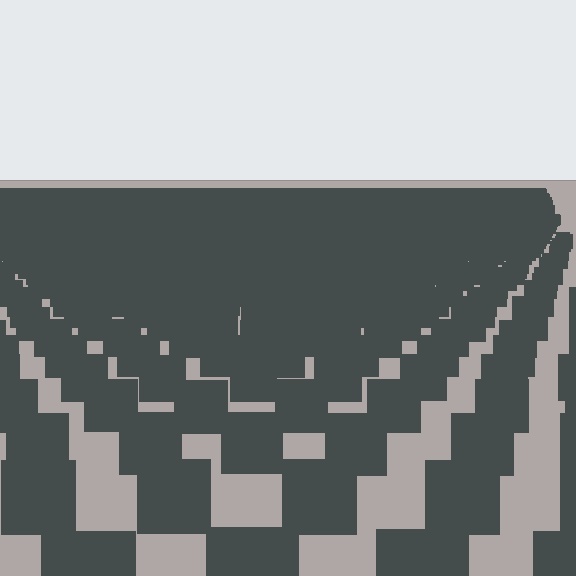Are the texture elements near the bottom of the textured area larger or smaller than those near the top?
Larger. Near the bottom, elements are closer to the viewer and appear at a bigger on-screen size.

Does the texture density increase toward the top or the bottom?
Density increases toward the top.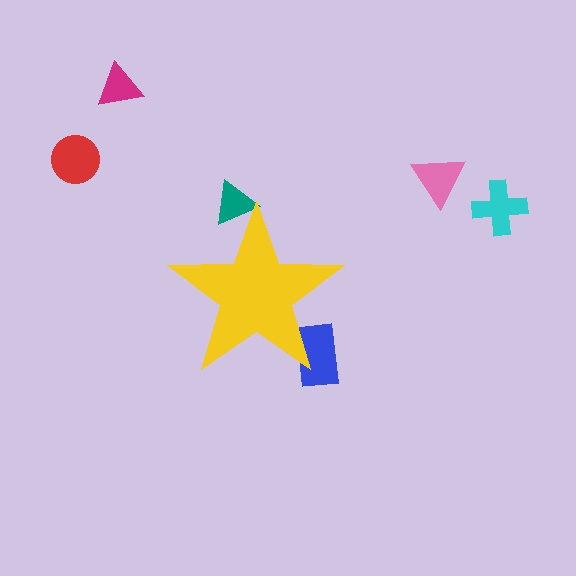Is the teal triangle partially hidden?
Yes, the teal triangle is partially hidden behind the yellow star.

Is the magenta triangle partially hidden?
No, the magenta triangle is fully visible.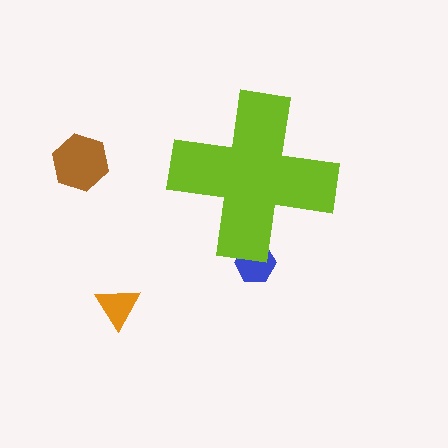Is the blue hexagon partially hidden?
Yes, the blue hexagon is partially hidden behind the lime cross.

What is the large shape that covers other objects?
A lime cross.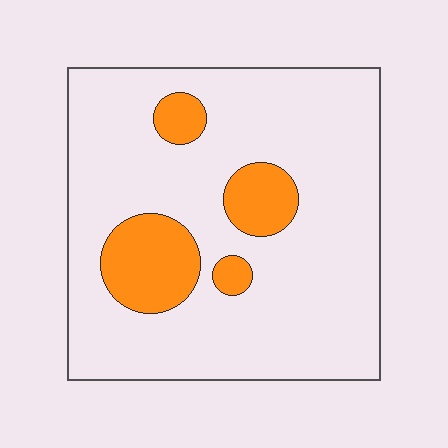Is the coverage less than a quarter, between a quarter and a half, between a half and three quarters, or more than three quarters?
Less than a quarter.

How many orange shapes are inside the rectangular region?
4.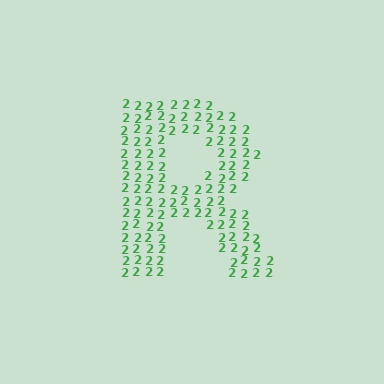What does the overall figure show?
The overall figure shows the letter R.